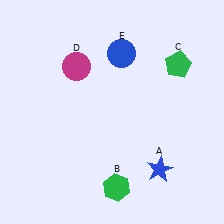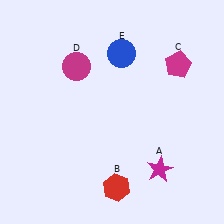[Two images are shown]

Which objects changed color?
A changed from blue to magenta. B changed from green to red. C changed from green to magenta.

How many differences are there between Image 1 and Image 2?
There are 3 differences between the two images.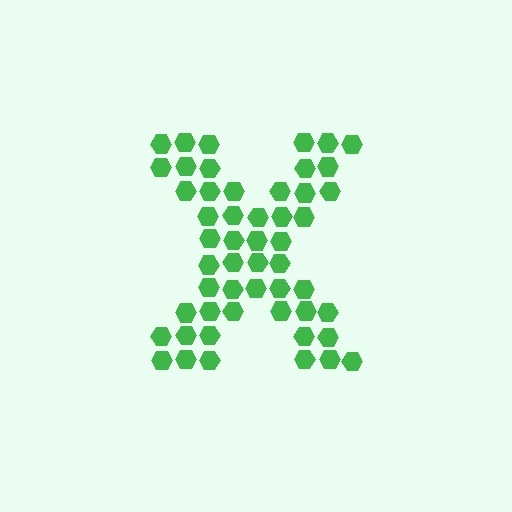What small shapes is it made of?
It is made of small hexagons.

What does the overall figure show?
The overall figure shows the letter X.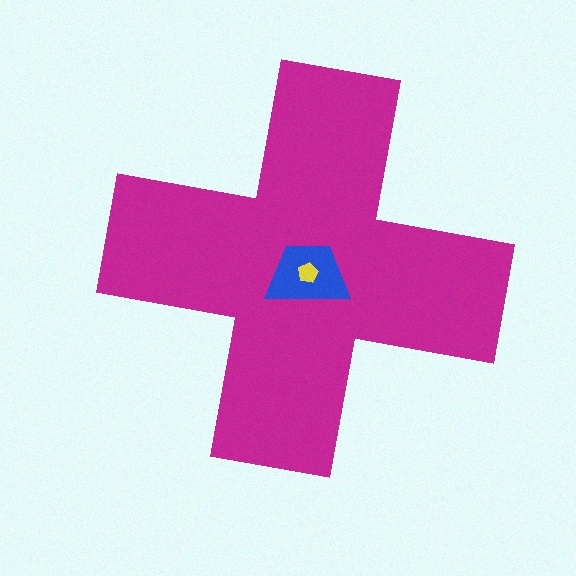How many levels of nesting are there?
3.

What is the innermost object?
The yellow pentagon.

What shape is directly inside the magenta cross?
The blue trapezoid.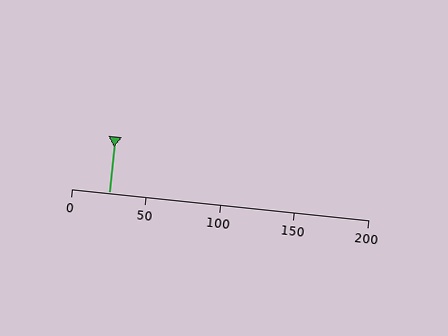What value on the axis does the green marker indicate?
The marker indicates approximately 25.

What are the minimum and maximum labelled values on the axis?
The axis runs from 0 to 200.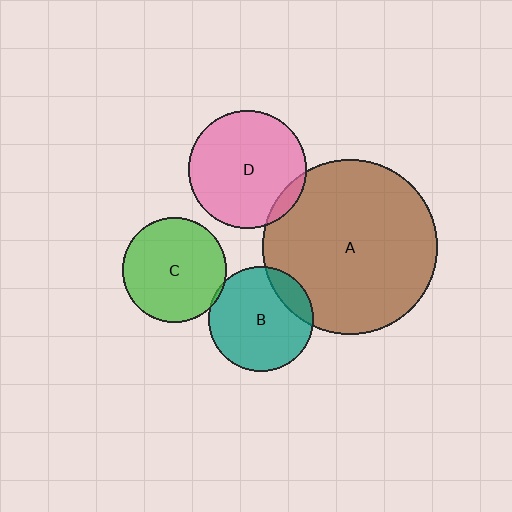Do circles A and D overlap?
Yes.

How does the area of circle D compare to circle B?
Approximately 1.3 times.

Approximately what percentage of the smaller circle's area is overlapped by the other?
Approximately 10%.